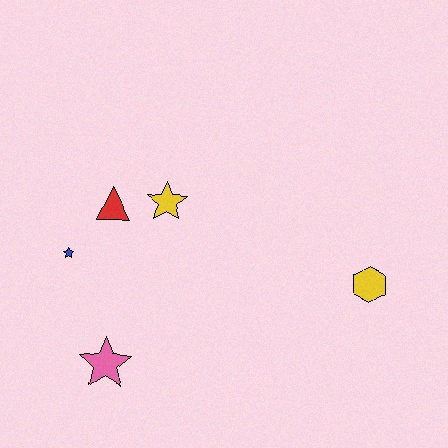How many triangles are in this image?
There is 1 triangle.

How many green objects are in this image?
There are no green objects.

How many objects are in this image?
There are 5 objects.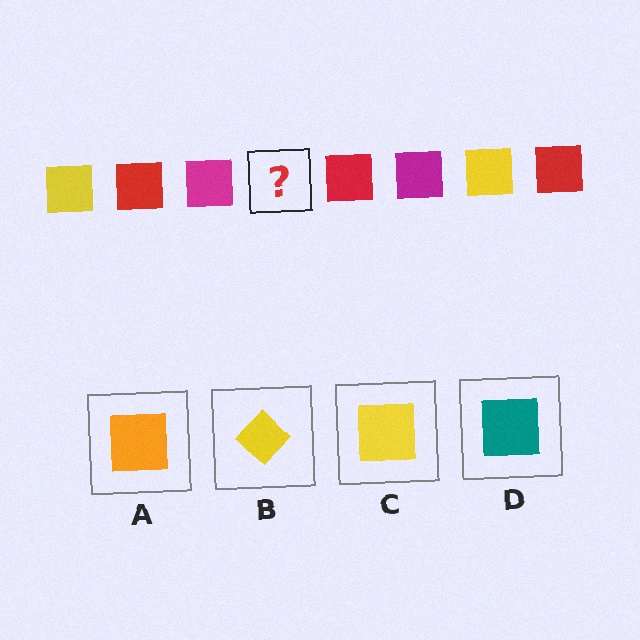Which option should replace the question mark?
Option C.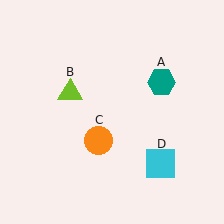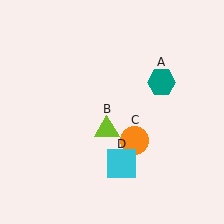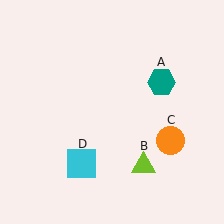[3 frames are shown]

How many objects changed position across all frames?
3 objects changed position: lime triangle (object B), orange circle (object C), cyan square (object D).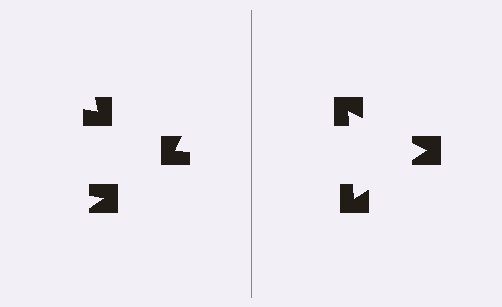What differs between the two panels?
The notched squares are positioned identically on both sides; only the wedge orientations differ. On the right they align to a triangle; on the left they are misaligned.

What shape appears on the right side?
An illusory triangle.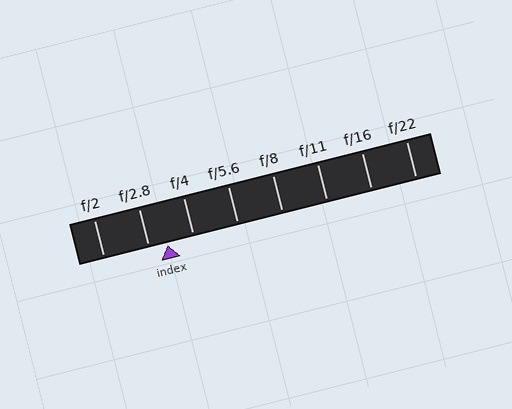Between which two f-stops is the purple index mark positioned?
The index mark is between f/2.8 and f/4.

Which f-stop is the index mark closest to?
The index mark is closest to f/2.8.